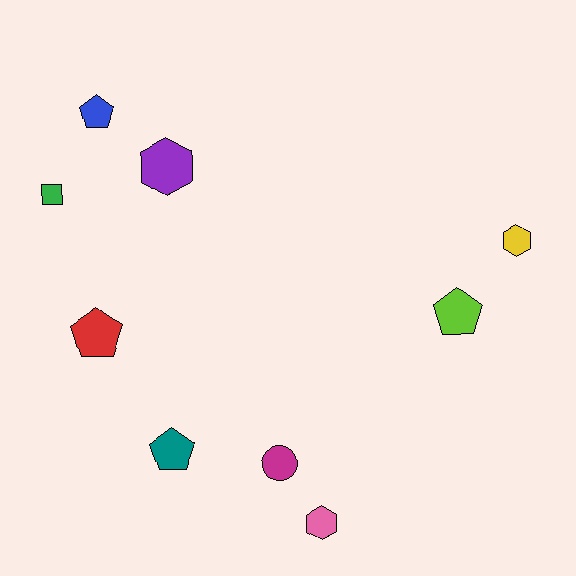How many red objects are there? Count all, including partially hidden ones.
There is 1 red object.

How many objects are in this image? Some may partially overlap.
There are 9 objects.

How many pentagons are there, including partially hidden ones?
There are 4 pentagons.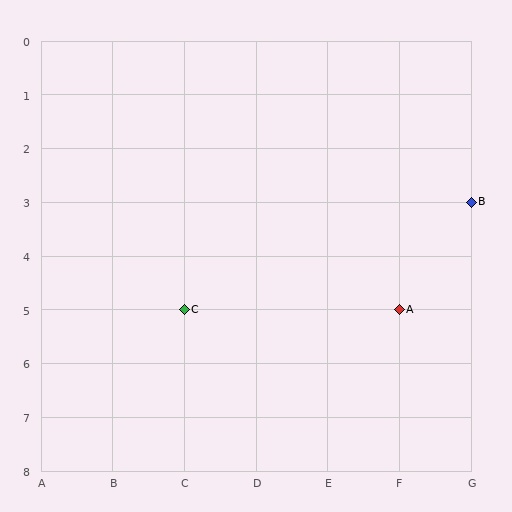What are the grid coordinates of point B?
Point B is at grid coordinates (G, 3).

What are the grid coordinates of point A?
Point A is at grid coordinates (F, 5).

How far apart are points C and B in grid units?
Points C and B are 4 columns and 2 rows apart (about 4.5 grid units diagonally).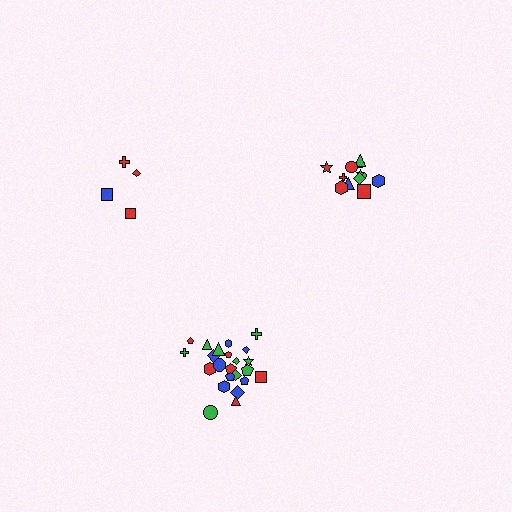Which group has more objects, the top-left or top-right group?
The top-right group.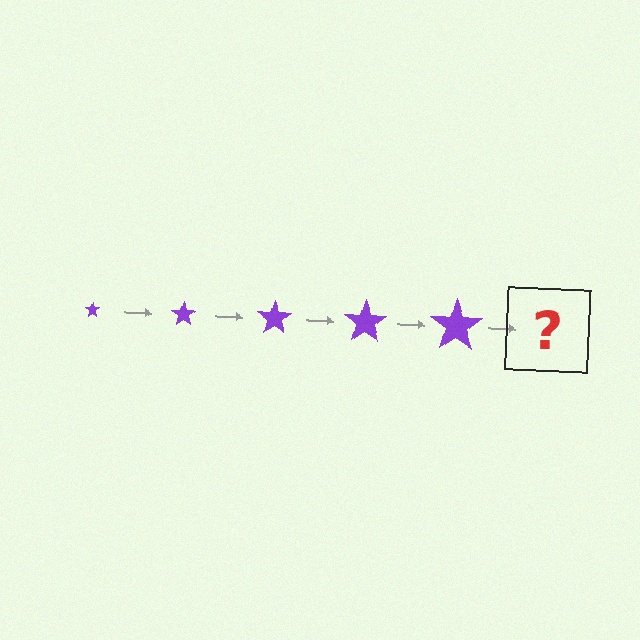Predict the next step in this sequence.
The next step is a purple star, larger than the previous one.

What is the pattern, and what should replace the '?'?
The pattern is that the star gets progressively larger each step. The '?' should be a purple star, larger than the previous one.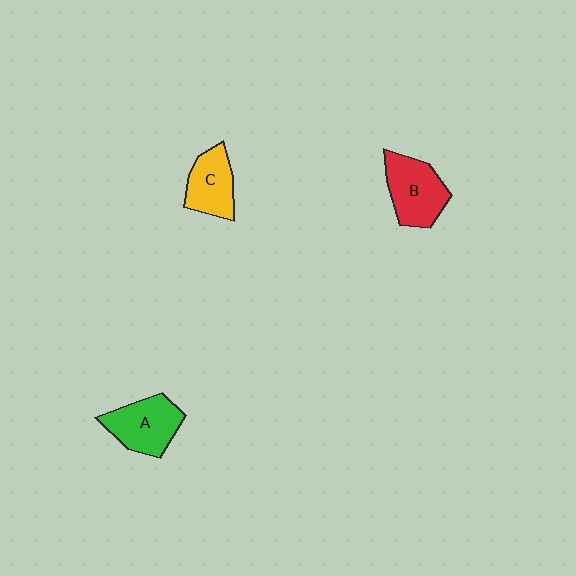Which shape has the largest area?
Shape B (red).